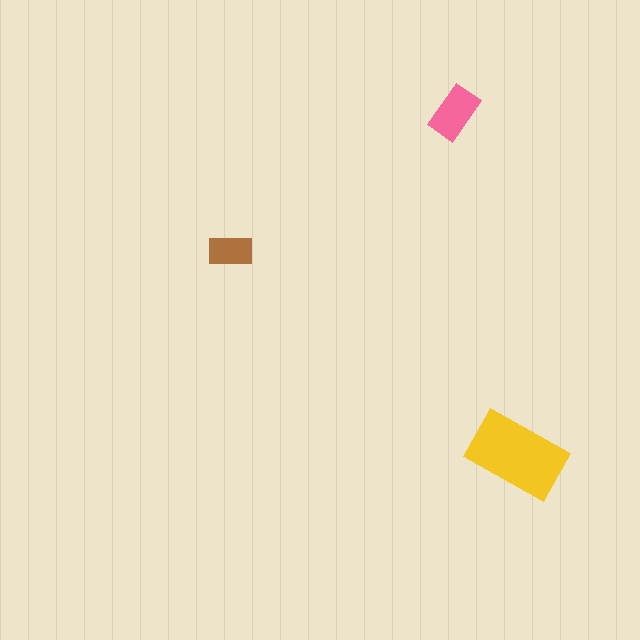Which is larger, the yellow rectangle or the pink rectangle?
The yellow one.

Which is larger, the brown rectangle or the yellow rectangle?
The yellow one.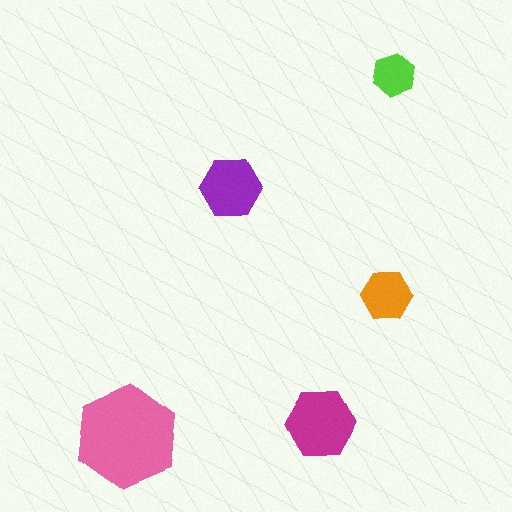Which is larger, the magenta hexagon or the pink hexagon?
The pink one.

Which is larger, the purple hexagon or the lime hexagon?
The purple one.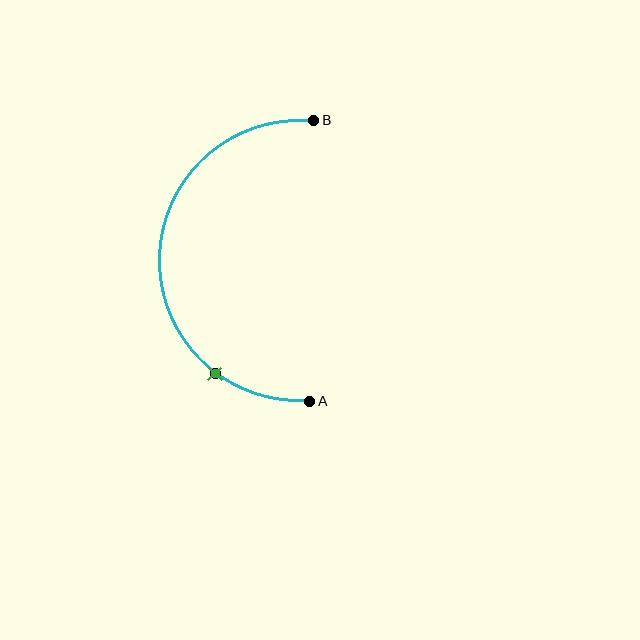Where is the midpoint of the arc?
The arc midpoint is the point on the curve farthest from the straight line joining A and B. It sits to the left of that line.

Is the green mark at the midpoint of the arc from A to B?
No. The green mark lies on the arc but is closer to endpoint A. The arc midpoint would be at the point on the curve equidistant along the arc from both A and B.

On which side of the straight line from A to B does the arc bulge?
The arc bulges to the left of the straight line connecting A and B.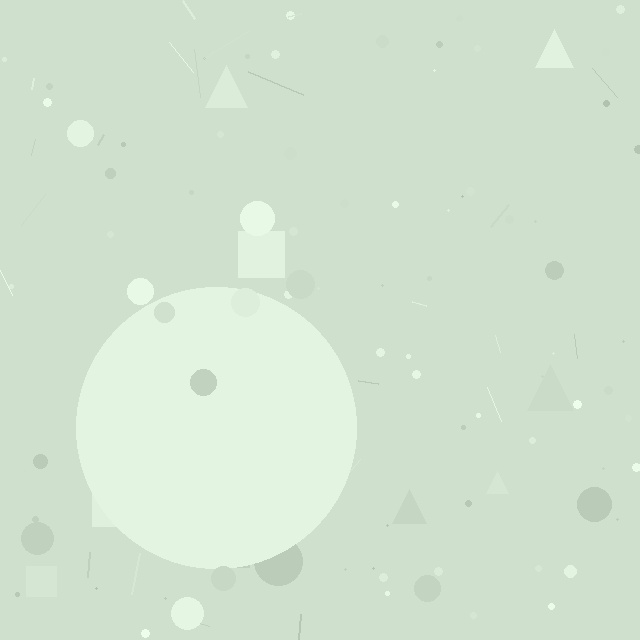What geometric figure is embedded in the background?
A circle is embedded in the background.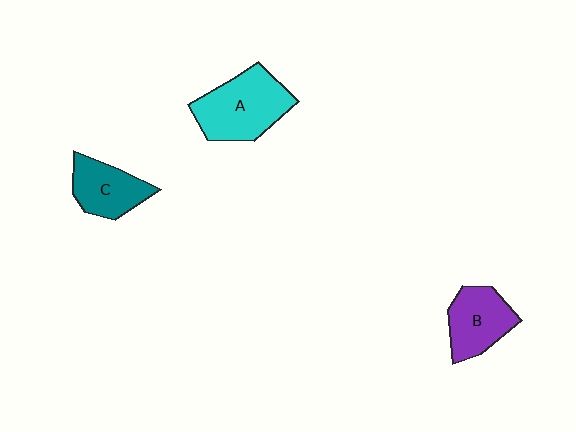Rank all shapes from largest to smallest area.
From largest to smallest: A (cyan), B (purple), C (teal).